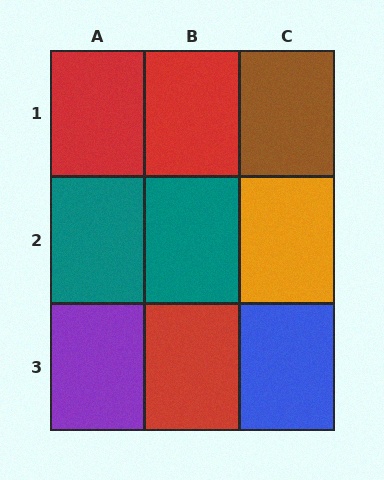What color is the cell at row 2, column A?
Teal.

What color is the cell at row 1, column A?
Red.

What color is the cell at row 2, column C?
Orange.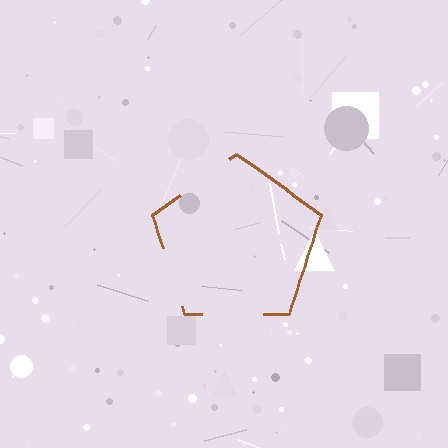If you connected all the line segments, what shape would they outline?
They would outline a pentagon.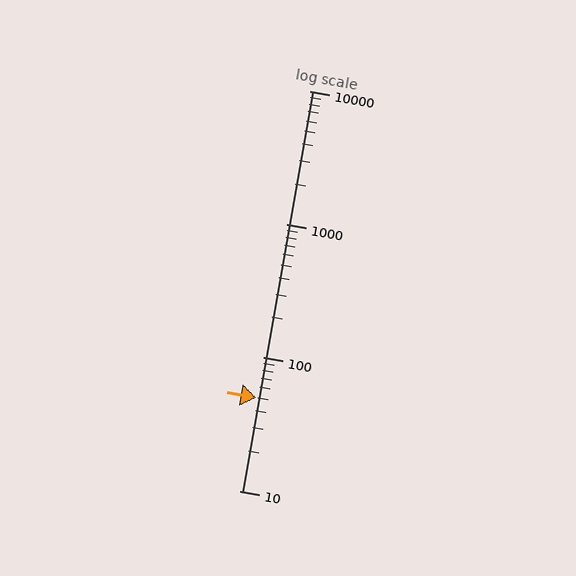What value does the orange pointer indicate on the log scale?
The pointer indicates approximately 50.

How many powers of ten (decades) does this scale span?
The scale spans 3 decades, from 10 to 10000.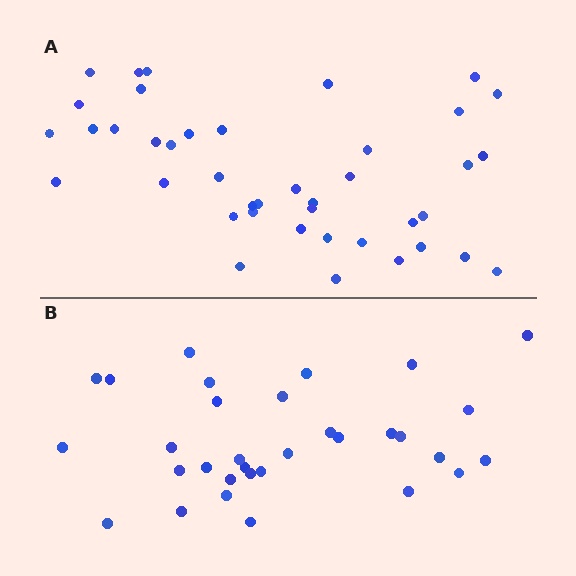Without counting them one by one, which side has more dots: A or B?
Region A (the top region) has more dots.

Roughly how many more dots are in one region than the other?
Region A has roughly 8 or so more dots than region B.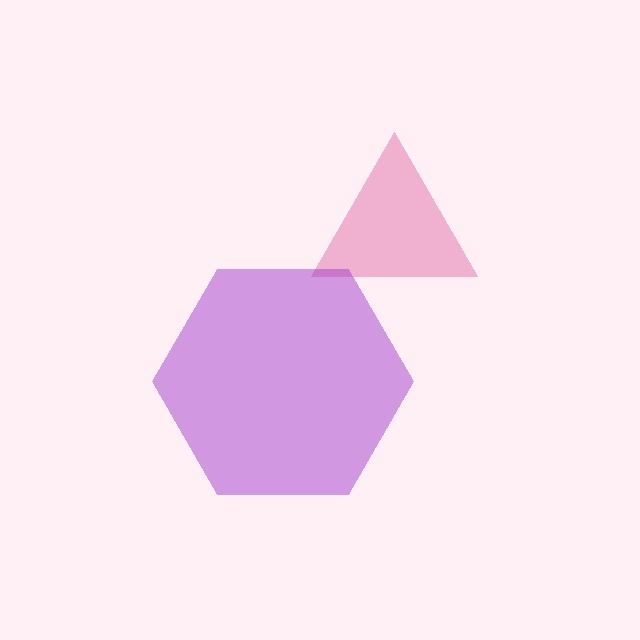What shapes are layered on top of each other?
The layered shapes are: a pink triangle, a purple hexagon.